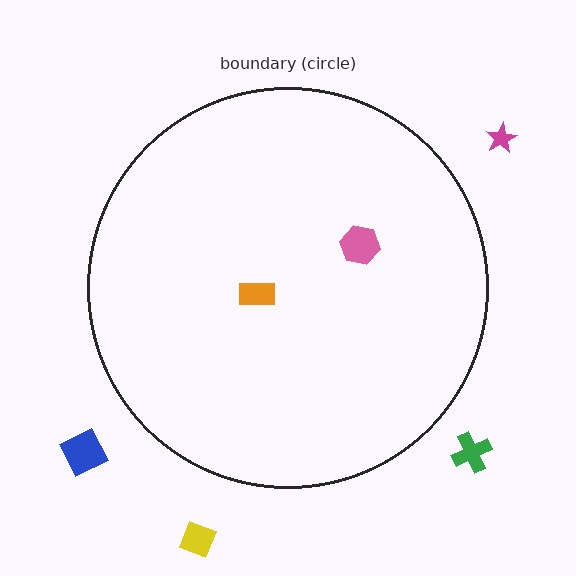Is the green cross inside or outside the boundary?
Outside.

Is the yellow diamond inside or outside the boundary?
Outside.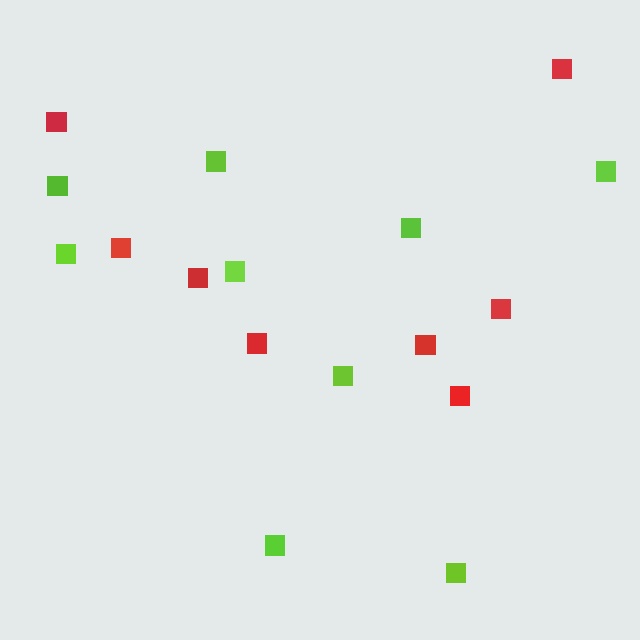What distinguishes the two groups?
There are 2 groups: one group of red squares (8) and one group of lime squares (9).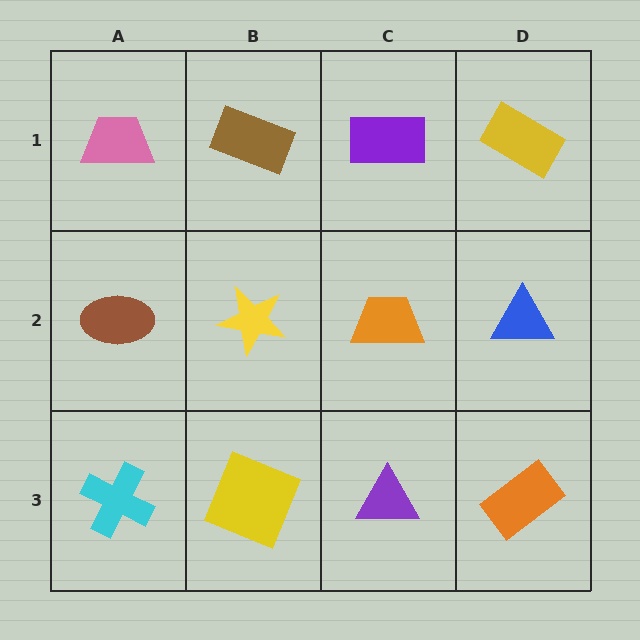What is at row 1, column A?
A pink trapezoid.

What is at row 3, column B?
A yellow square.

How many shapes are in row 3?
4 shapes.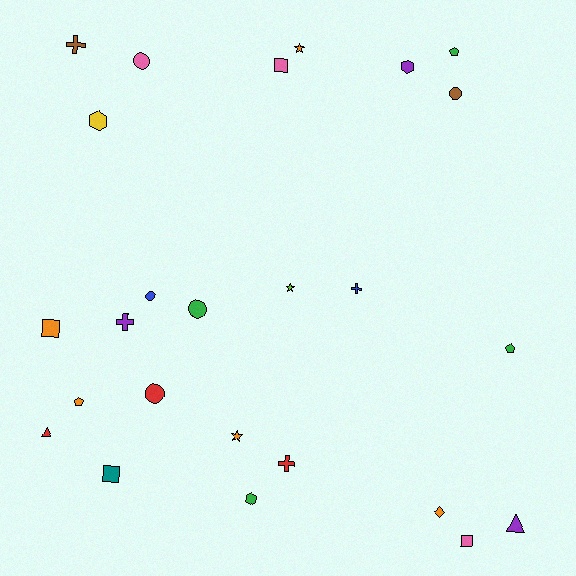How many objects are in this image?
There are 25 objects.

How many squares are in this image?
There are 4 squares.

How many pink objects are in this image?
There are 3 pink objects.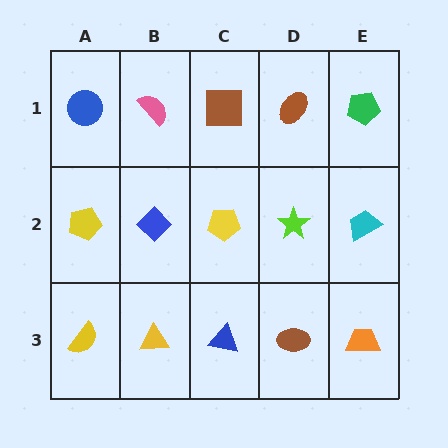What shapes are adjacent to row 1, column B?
A blue diamond (row 2, column B), a blue circle (row 1, column A), a brown square (row 1, column C).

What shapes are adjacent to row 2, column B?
A pink semicircle (row 1, column B), a yellow triangle (row 3, column B), a yellow pentagon (row 2, column A), a yellow pentagon (row 2, column C).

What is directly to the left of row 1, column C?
A pink semicircle.